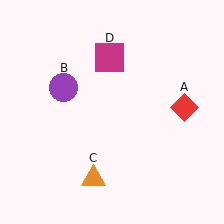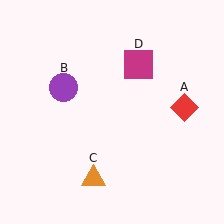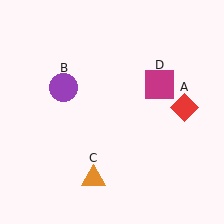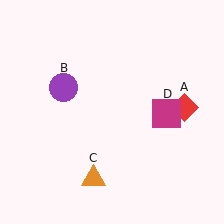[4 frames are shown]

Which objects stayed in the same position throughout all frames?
Red diamond (object A) and purple circle (object B) and orange triangle (object C) remained stationary.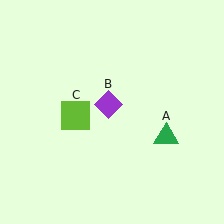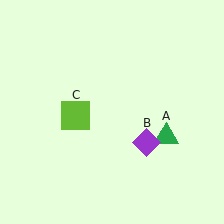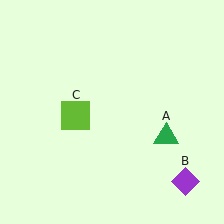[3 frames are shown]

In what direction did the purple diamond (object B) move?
The purple diamond (object B) moved down and to the right.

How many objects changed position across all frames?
1 object changed position: purple diamond (object B).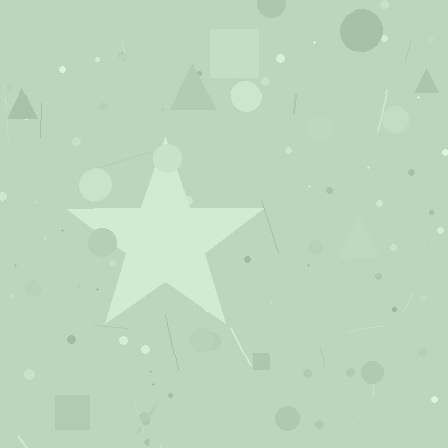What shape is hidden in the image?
A star is hidden in the image.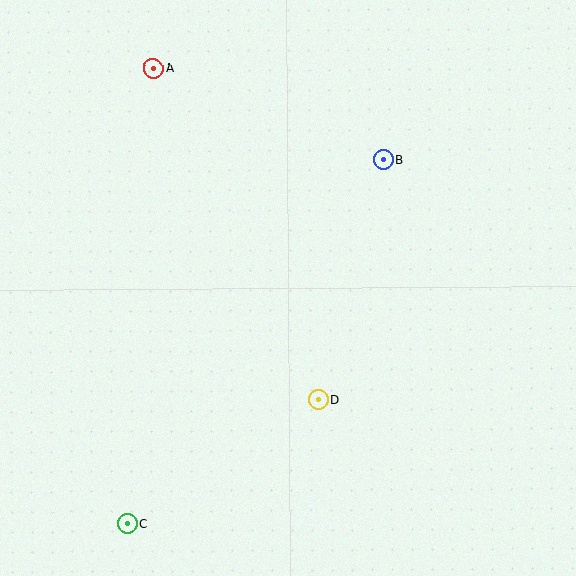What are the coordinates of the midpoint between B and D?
The midpoint between B and D is at (351, 280).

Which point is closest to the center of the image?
Point D at (318, 399) is closest to the center.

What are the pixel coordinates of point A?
Point A is at (153, 68).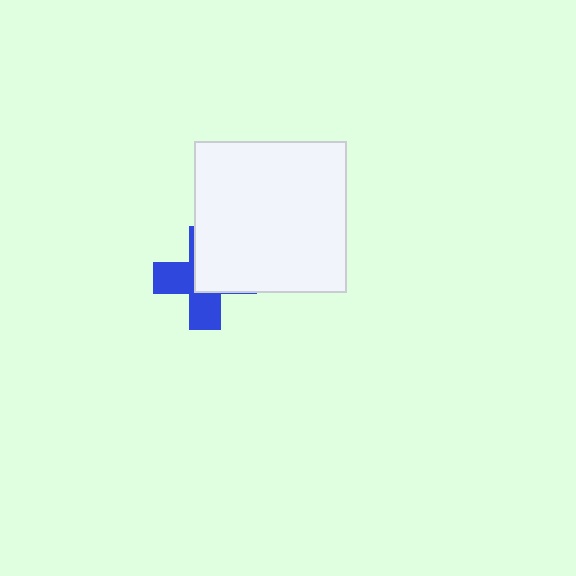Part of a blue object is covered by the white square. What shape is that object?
It is a cross.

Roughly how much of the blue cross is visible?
About half of it is visible (roughly 46%).